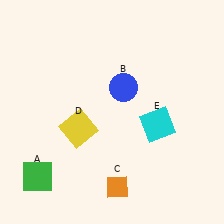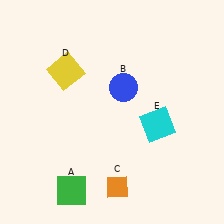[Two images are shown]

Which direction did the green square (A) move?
The green square (A) moved right.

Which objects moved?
The objects that moved are: the green square (A), the yellow square (D).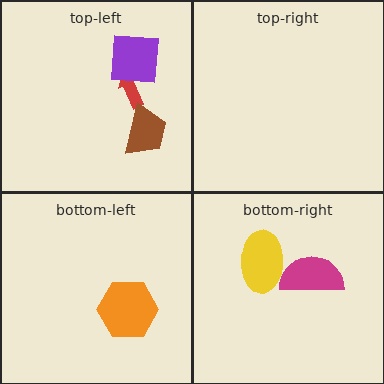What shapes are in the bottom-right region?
The magenta semicircle, the yellow ellipse.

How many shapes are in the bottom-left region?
1.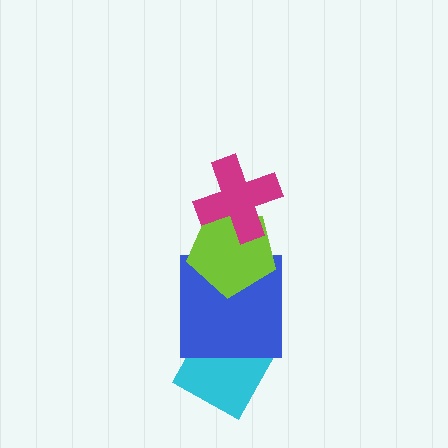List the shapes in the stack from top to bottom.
From top to bottom: the magenta cross, the lime pentagon, the blue square, the cyan diamond.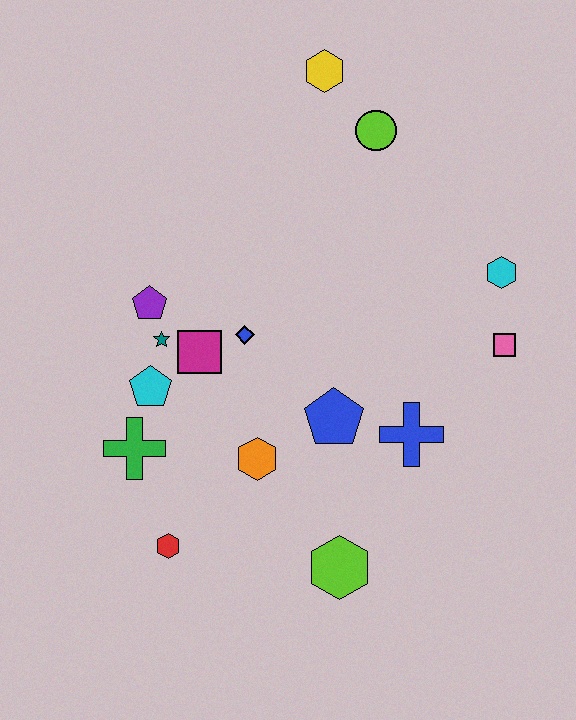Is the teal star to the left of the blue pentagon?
Yes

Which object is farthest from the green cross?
The yellow hexagon is farthest from the green cross.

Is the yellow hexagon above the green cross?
Yes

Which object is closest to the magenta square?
The teal star is closest to the magenta square.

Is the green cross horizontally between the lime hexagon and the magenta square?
No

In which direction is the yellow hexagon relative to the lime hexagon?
The yellow hexagon is above the lime hexagon.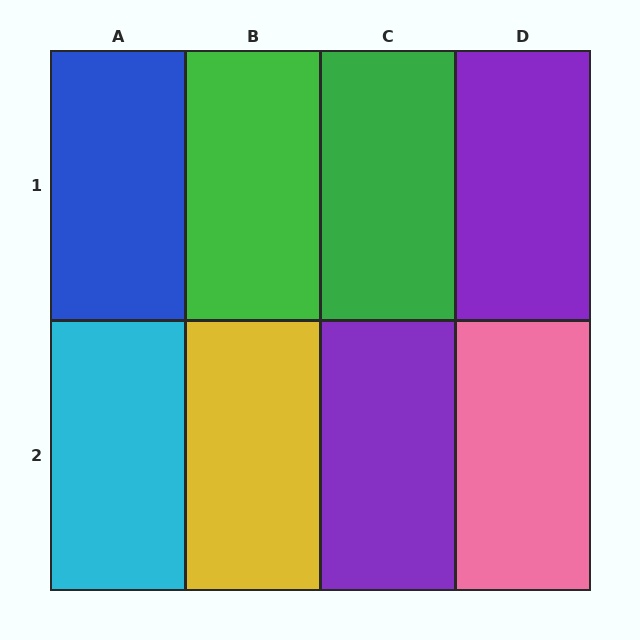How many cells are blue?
1 cell is blue.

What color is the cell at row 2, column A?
Cyan.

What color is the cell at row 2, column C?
Purple.